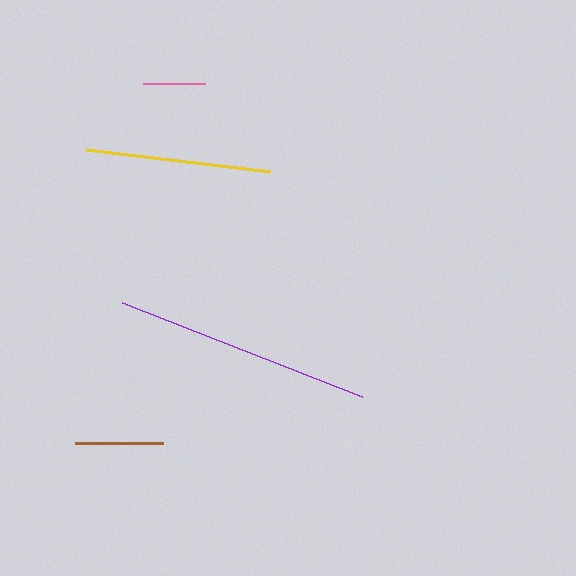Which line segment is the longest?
The purple line is the longest at approximately 258 pixels.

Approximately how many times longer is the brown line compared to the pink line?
The brown line is approximately 1.4 times the length of the pink line.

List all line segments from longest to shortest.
From longest to shortest: purple, yellow, brown, pink.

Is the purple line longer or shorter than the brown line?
The purple line is longer than the brown line.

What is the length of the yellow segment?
The yellow segment is approximately 185 pixels long.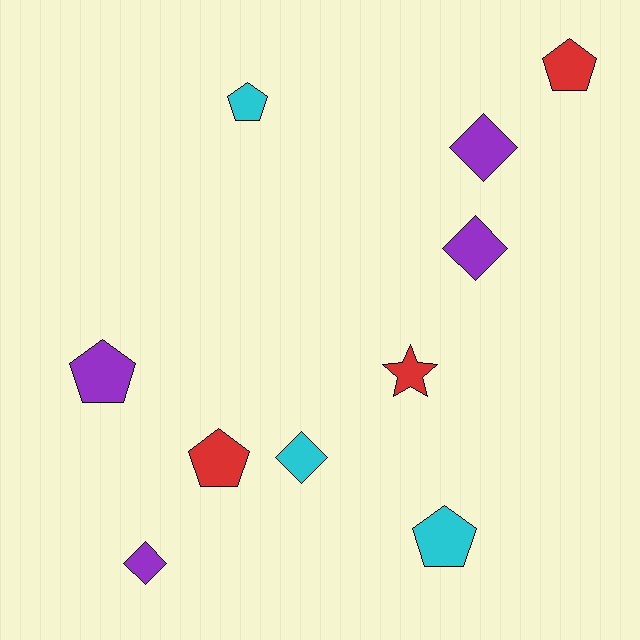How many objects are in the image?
There are 10 objects.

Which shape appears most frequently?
Pentagon, with 5 objects.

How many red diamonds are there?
There are no red diamonds.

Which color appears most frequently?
Purple, with 4 objects.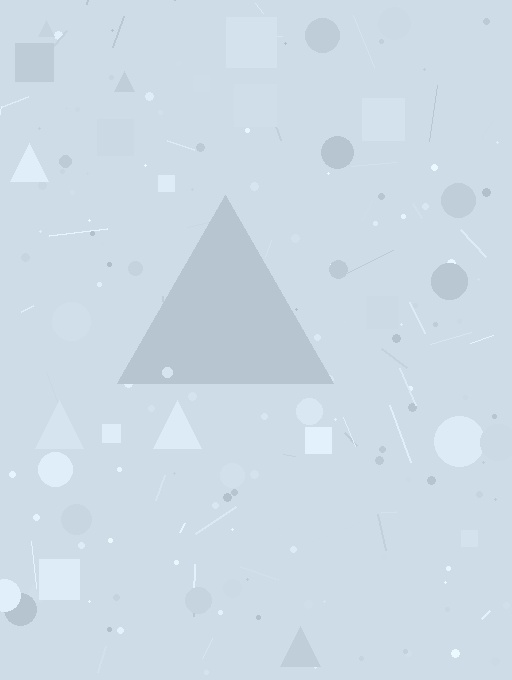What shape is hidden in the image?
A triangle is hidden in the image.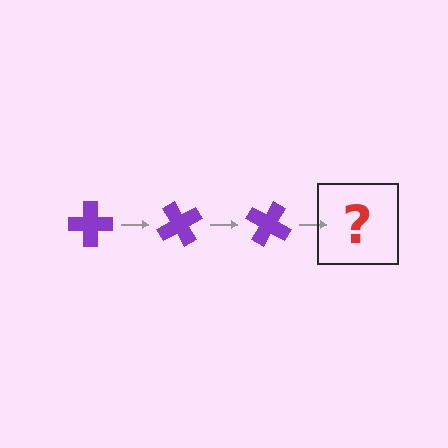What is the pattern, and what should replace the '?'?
The pattern is that the cross rotates 60 degrees each step. The '?' should be a purple cross rotated 180 degrees.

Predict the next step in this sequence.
The next step is a purple cross rotated 180 degrees.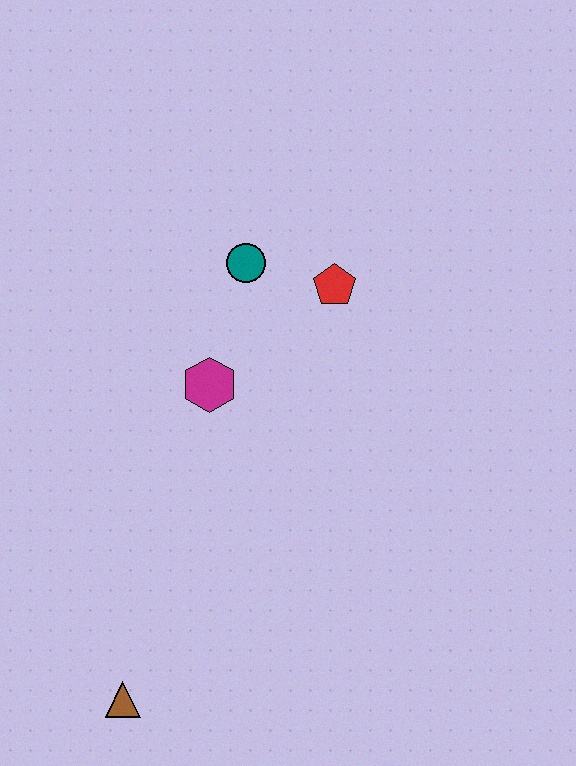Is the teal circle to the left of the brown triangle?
No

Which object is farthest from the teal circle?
The brown triangle is farthest from the teal circle.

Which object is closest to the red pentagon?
The teal circle is closest to the red pentagon.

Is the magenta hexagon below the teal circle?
Yes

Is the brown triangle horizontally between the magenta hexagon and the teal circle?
No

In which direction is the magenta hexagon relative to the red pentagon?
The magenta hexagon is to the left of the red pentagon.